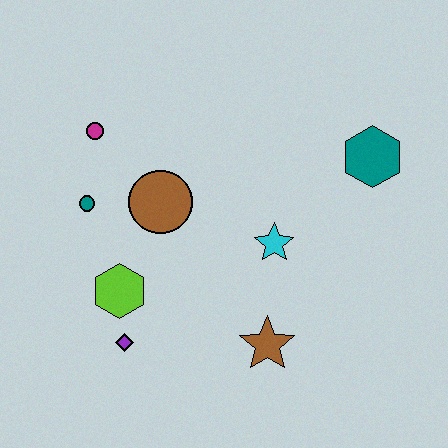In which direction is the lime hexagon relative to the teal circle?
The lime hexagon is below the teal circle.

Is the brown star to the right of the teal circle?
Yes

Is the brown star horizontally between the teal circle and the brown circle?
No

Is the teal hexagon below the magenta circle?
Yes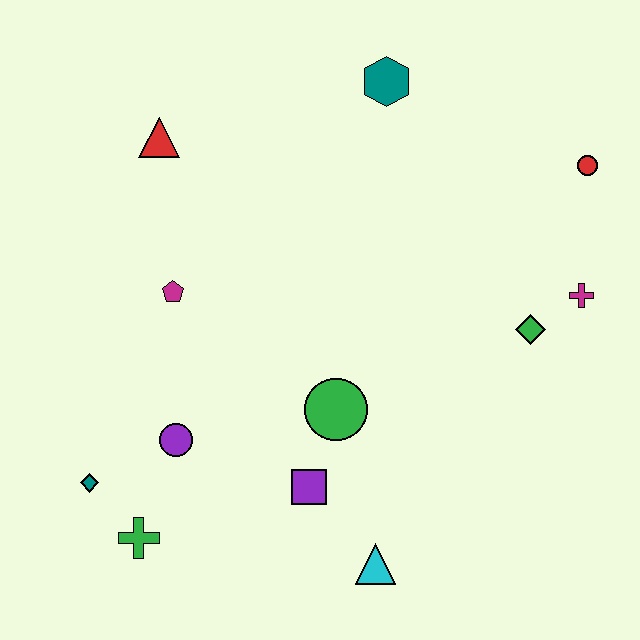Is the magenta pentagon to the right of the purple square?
No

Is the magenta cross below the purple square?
No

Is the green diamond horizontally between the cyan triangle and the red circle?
Yes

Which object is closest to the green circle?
The purple square is closest to the green circle.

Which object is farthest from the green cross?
The red circle is farthest from the green cross.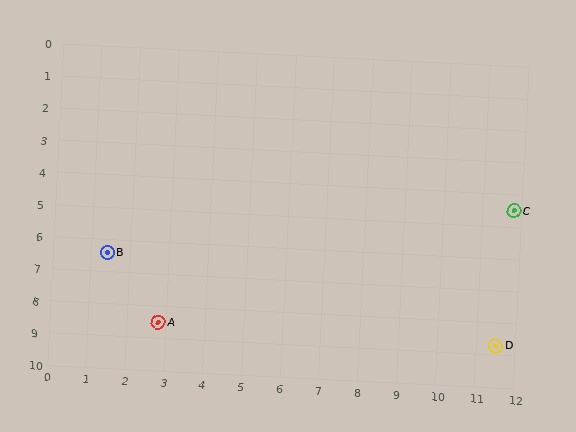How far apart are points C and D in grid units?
Points C and D are about 4.2 grid units apart.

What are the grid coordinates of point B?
Point B is at approximately (1.4, 6.4).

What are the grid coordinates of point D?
Point D is at approximately (11.5, 8.7).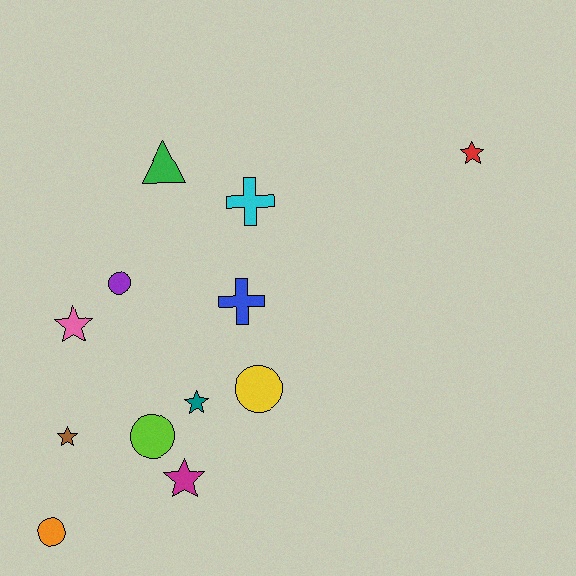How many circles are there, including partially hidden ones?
There are 4 circles.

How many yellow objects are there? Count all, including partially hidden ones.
There is 1 yellow object.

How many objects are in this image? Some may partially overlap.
There are 12 objects.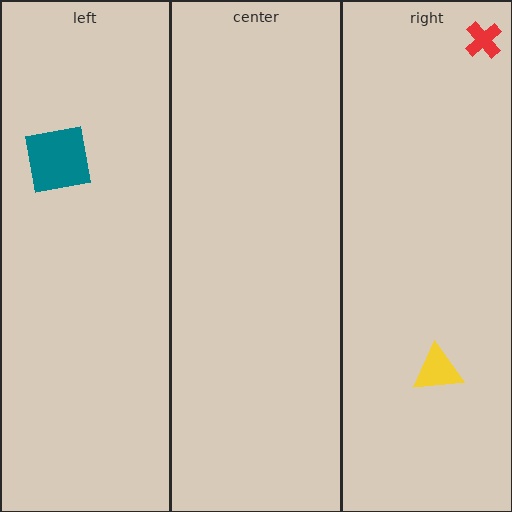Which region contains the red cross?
The right region.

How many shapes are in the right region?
2.